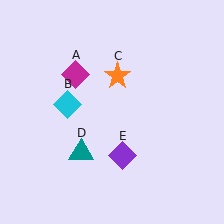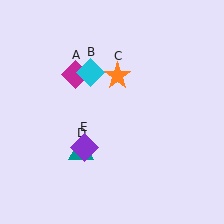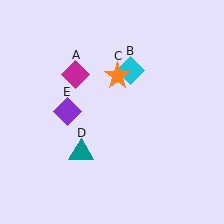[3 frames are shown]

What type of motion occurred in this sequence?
The cyan diamond (object B), purple diamond (object E) rotated clockwise around the center of the scene.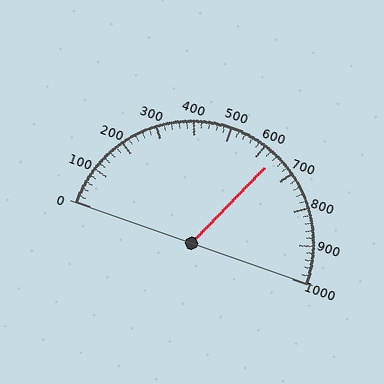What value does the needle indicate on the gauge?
The needle indicates approximately 640.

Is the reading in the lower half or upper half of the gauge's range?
The reading is in the upper half of the range (0 to 1000).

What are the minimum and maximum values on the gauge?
The gauge ranges from 0 to 1000.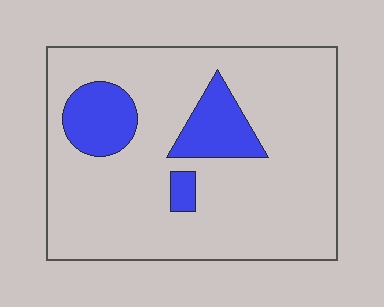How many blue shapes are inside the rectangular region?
3.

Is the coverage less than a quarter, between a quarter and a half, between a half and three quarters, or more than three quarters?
Less than a quarter.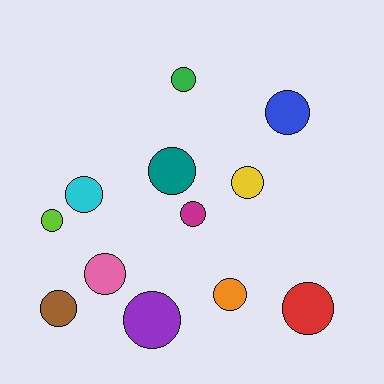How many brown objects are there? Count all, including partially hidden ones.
There is 1 brown object.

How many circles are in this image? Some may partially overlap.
There are 12 circles.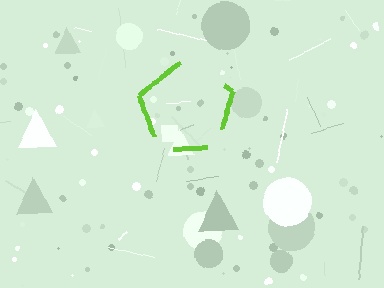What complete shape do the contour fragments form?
The contour fragments form a pentagon.